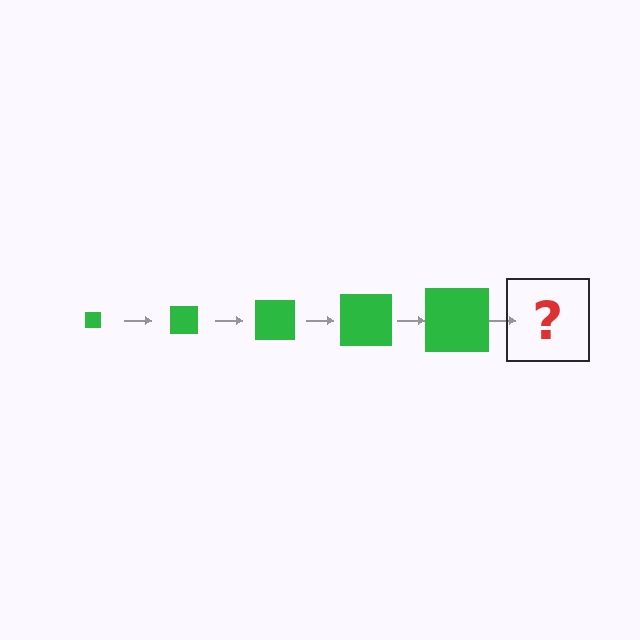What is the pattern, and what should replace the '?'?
The pattern is that the square gets progressively larger each step. The '?' should be a green square, larger than the previous one.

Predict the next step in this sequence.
The next step is a green square, larger than the previous one.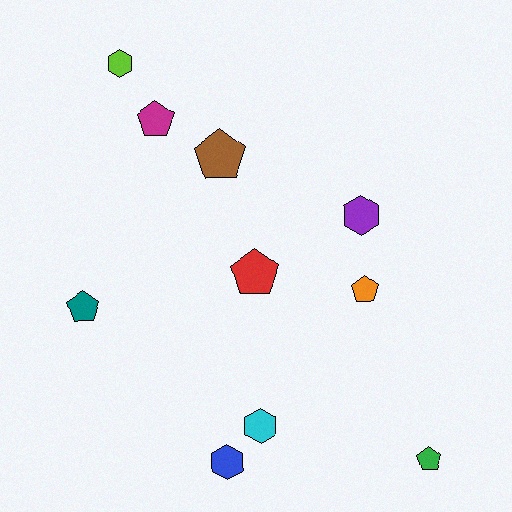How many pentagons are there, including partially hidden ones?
There are 6 pentagons.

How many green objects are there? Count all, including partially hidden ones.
There is 1 green object.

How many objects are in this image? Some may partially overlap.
There are 10 objects.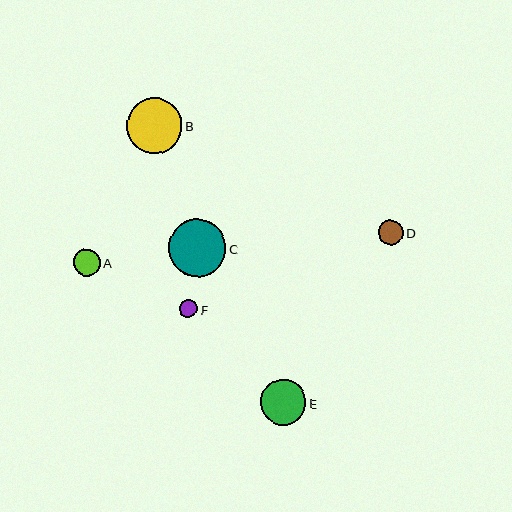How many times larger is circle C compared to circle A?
Circle C is approximately 2.2 times the size of circle A.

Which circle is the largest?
Circle C is the largest with a size of approximately 58 pixels.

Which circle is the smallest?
Circle F is the smallest with a size of approximately 18 pixels.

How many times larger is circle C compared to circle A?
Circle C is approximately 2.2 times the size of circle A.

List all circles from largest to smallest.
From largest to smallest: C, B, E, A, D, F.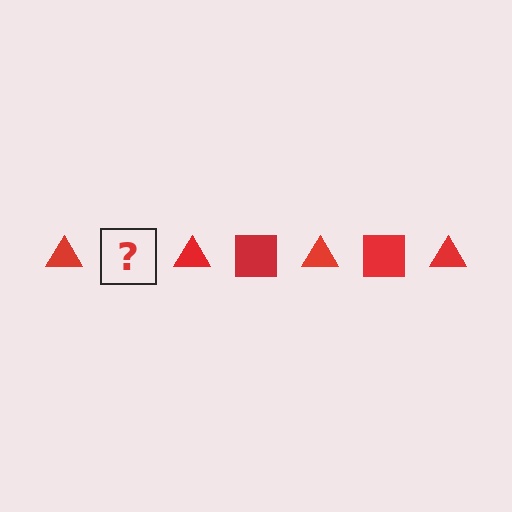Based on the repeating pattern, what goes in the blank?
The blank should be a red square.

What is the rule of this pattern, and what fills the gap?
The rule is that the pattern cycles through triangle, square shapes in red. The gap should be filled with a red square.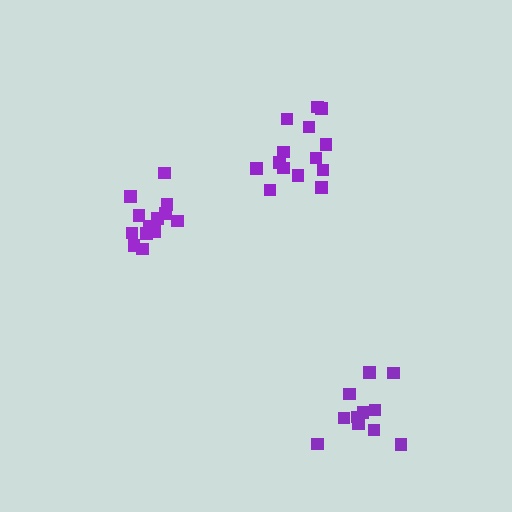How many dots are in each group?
Group 1: 11 dots, Group 2: 13 dots, Group 3: 14 dots (38 total).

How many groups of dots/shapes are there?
There are 3 groups.